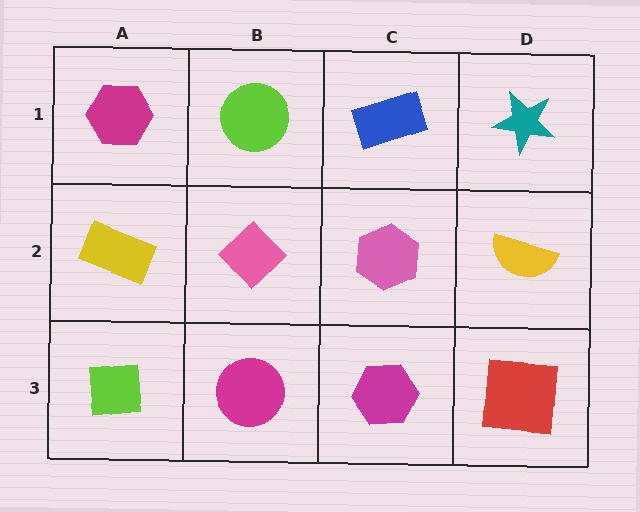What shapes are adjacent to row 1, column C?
A pink hexagon (row 2, column C), a lime circle (row 1, column B), a teal star (row 1, column D).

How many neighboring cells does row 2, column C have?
4.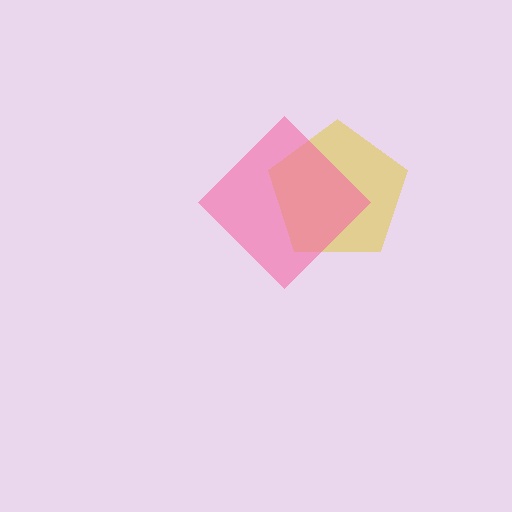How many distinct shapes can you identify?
There are 2 distinct shapes: a yellow pentagon, a pink diamond.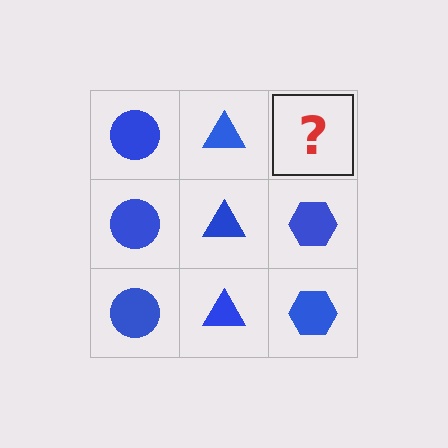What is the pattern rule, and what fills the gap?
The rule is that each column has a consistent shape. The gap should be filled with a blue hexagon.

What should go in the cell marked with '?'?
The missing cell should contain a blue hexagon.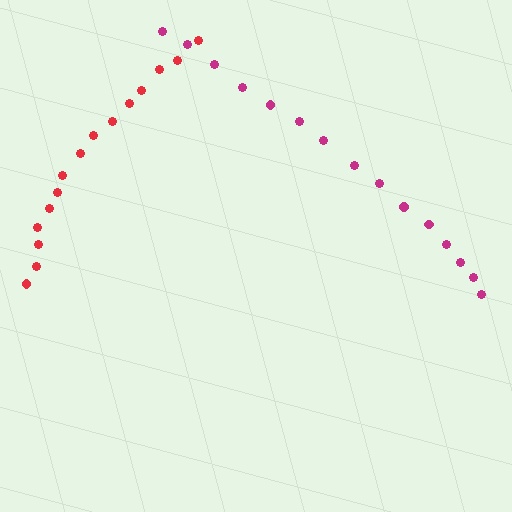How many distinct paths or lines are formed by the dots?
There are 2 distinct paths.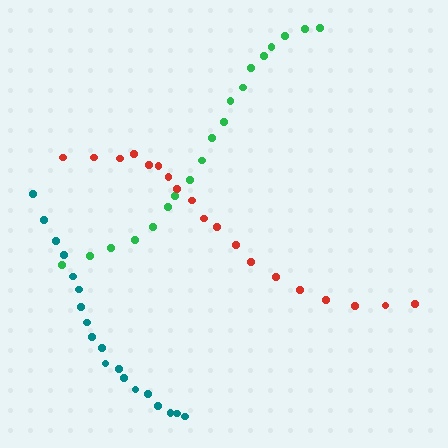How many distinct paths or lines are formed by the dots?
There are 3 distinct paths.